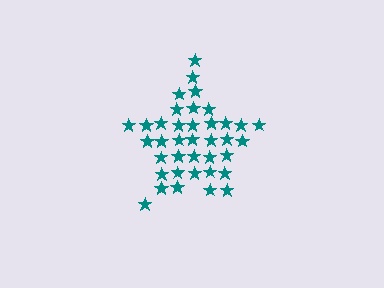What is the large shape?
The large shape is a star.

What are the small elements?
The small elements are stars.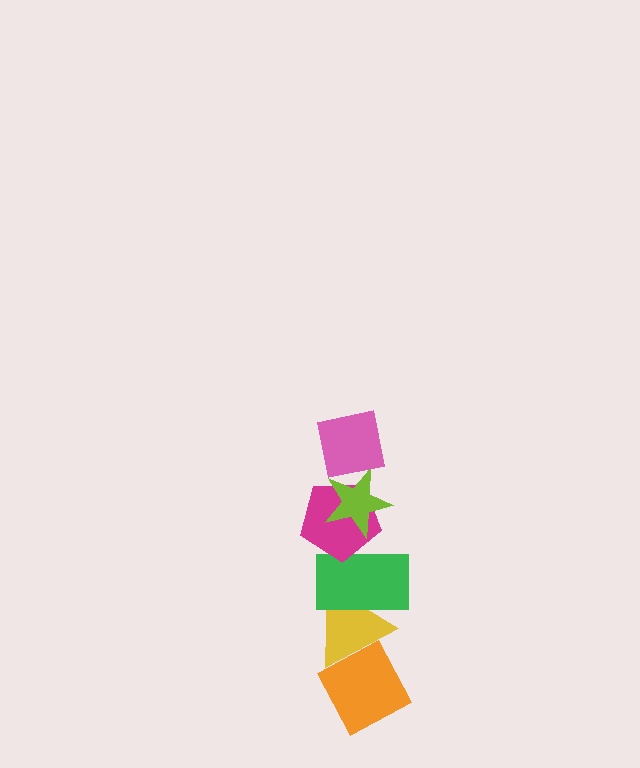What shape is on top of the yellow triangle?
The green rectangle is on top of the yellow triangle.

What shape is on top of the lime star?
The pink square is on top of the lime star.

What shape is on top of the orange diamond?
The yellow triangle is on top of the orange diamond.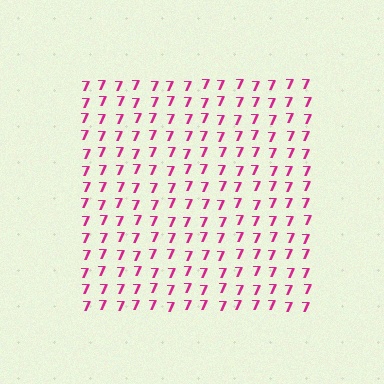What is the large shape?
The large shape is a square.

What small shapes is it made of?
It is made of small digit 7's.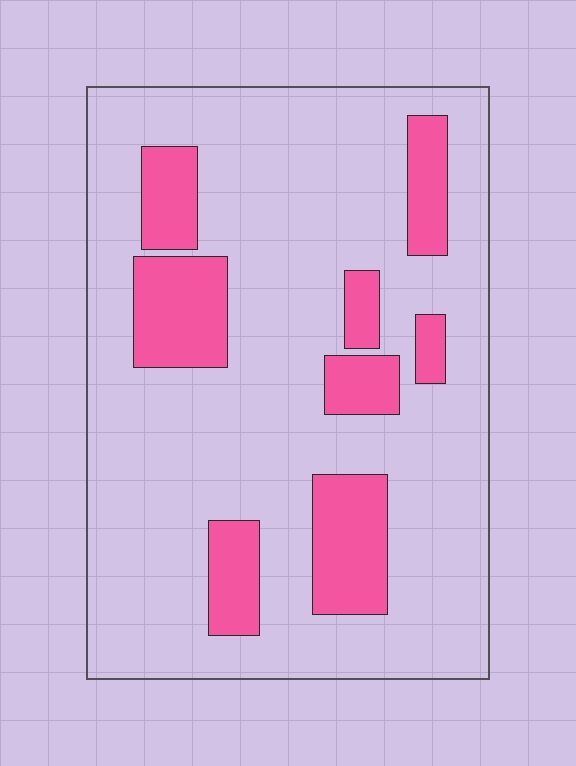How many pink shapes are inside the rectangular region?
8.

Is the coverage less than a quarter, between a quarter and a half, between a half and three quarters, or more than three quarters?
Less than a quarter.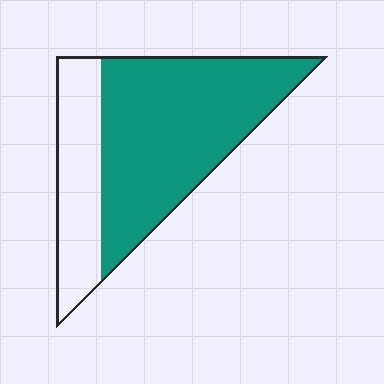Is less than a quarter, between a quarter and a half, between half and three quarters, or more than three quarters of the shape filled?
Between half and three quarters.